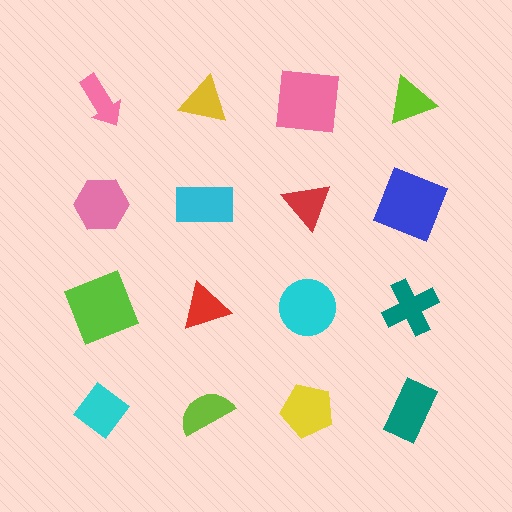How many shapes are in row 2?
4 shapes.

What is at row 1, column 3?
A pink square.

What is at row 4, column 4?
A teal rectangle.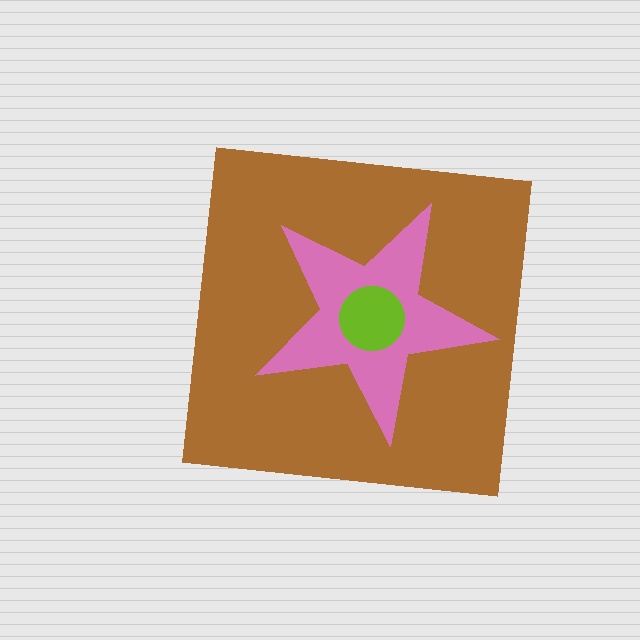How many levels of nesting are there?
3.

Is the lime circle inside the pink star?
Yes.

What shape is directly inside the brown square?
The pink star.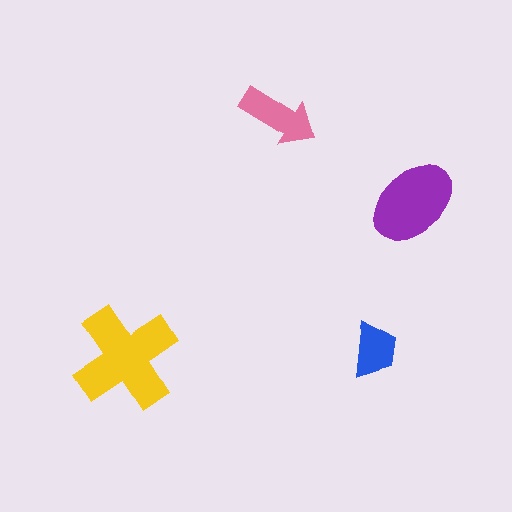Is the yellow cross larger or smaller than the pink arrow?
Larger.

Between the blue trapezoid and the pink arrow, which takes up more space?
The pink arrow.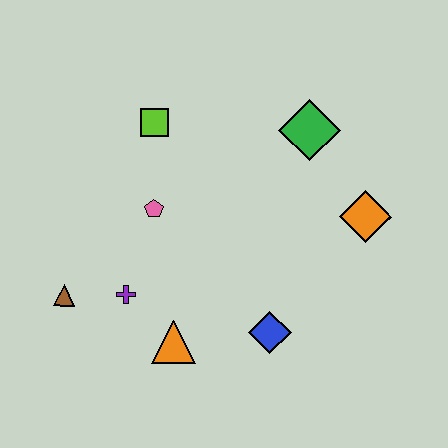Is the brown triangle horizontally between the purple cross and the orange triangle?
No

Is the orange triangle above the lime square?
No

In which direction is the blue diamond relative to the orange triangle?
The blue diamond is to the right of the orange triangle.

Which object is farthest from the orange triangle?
The green diamond is farthest from the orange triangle.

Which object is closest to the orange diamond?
The green diamond is closest to the orange diamond.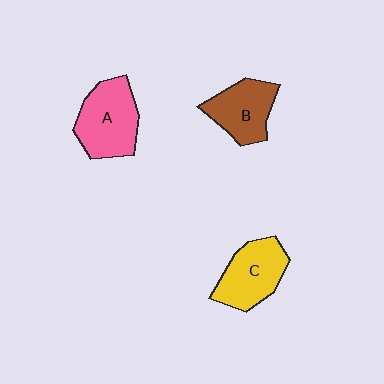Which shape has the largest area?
Shape A (pink).